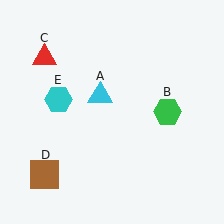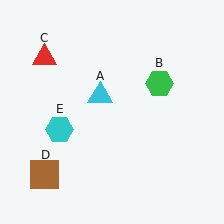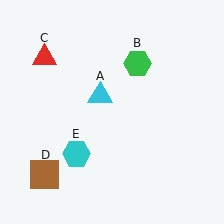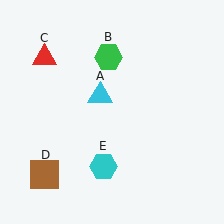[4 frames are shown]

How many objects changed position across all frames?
2 objects changed position: green hexagon (object B), cyan hexagon (object E).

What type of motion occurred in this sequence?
The green hexagon (object B), cyan hexagon (object E) rotated counterclockwise around the center of the scene.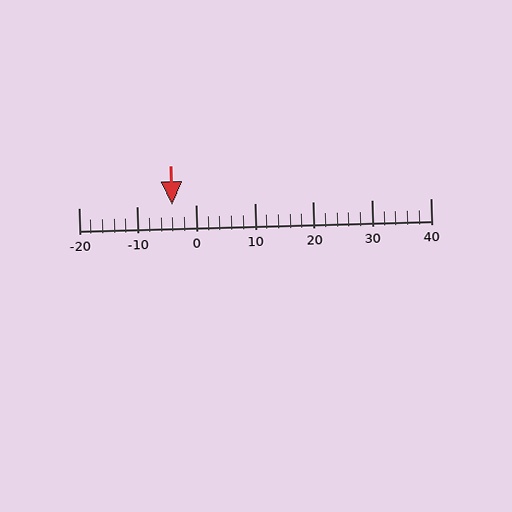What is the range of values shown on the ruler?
The ruler shows values from -20 to 40.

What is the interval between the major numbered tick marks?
The major tick marks are spaced 10 units apart.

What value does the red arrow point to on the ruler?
The red arrow points to approximately -4.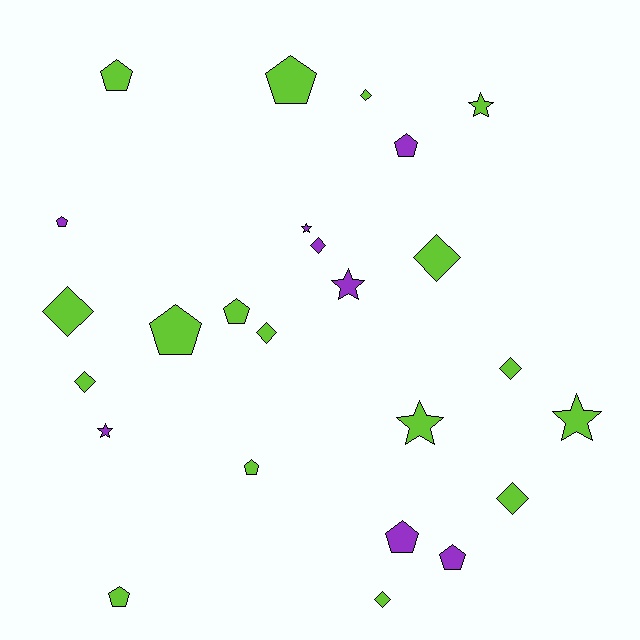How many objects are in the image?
There are 25 objects.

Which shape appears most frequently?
Pentagon, with 10 objects.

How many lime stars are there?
There are 3 lime stars.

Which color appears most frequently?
Lime, with 17 objects.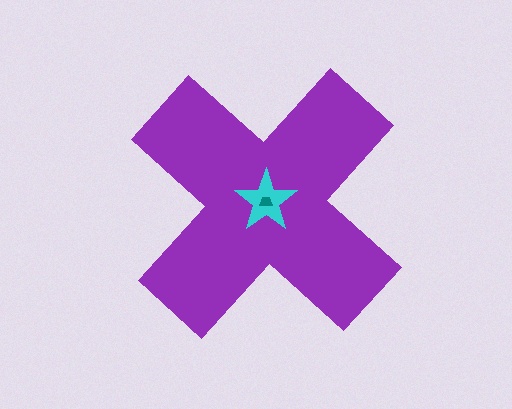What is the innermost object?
The teal trapezoid.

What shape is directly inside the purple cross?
The cyan star.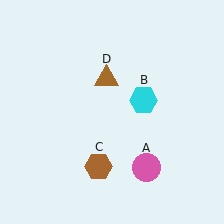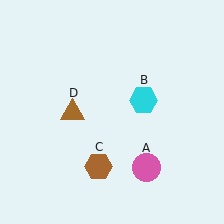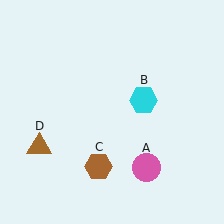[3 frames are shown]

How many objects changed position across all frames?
1 object changed position: brown triangle (object D).